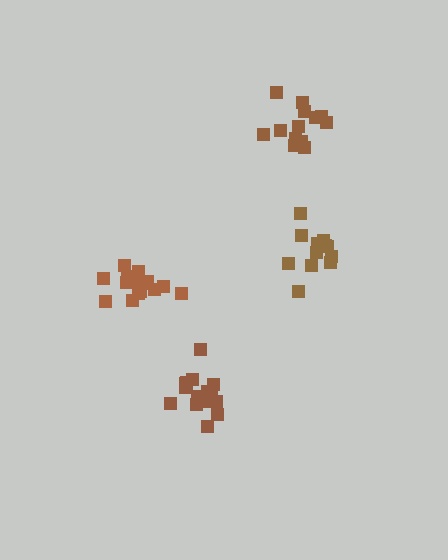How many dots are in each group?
Group 1: 18 dots, Group 2: 17 dots, Group 3: 13 dots, Group 4: 12 dots (60 total).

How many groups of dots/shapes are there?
There are 4 groups.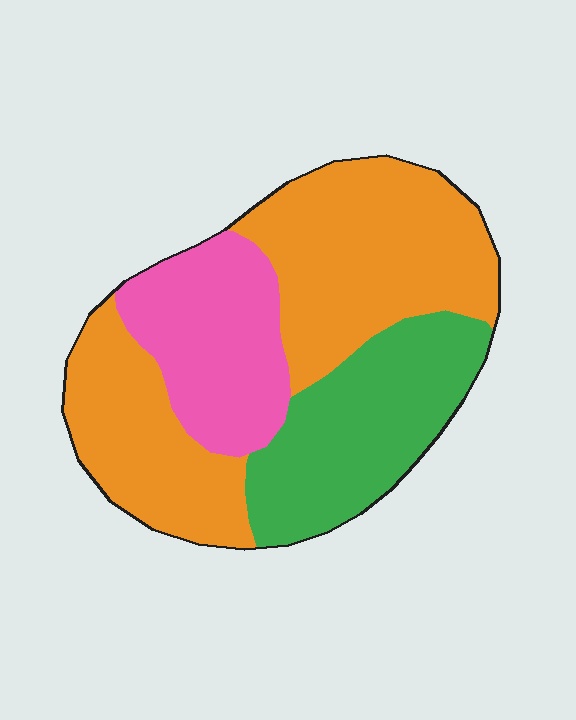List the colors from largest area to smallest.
From largest to smallest: orange, green, pink.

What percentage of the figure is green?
Green takes up about one quarter (1/4) of the figure.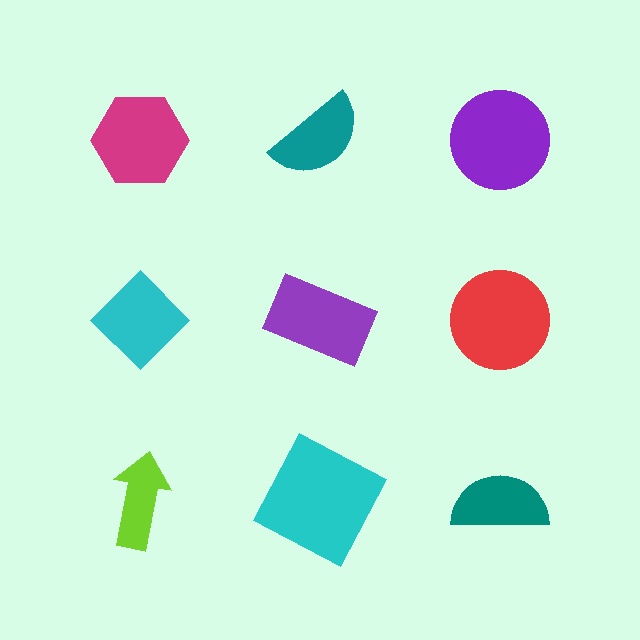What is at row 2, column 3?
A red circle.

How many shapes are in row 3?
3 shapes.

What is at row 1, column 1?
A magenta hexagon.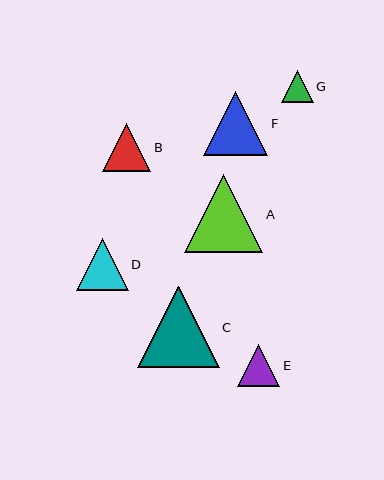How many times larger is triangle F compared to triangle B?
Triangle F is approximately 1.3 times the size of triangle B.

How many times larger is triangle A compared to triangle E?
Triangle A is approximately 1.9 times the size of triangle E.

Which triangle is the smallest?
Triangle G is the smallest with a size of approximately 32 pixels.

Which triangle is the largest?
Triangle C is the largest with a size of approximately 81 pixels.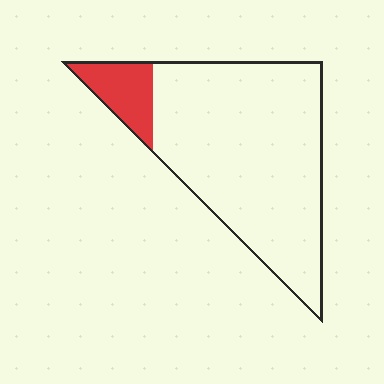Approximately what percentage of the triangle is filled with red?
Approximately 10%.